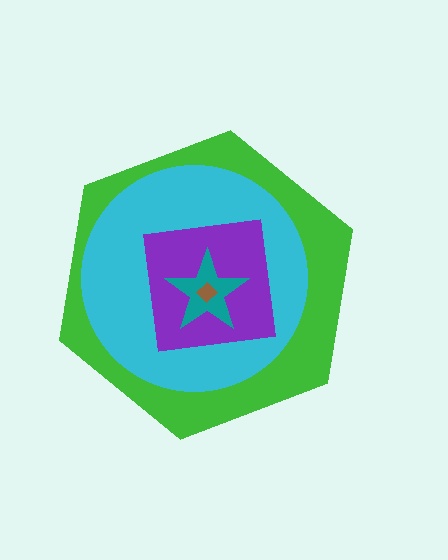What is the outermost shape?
The green hexagon.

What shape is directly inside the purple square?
The teal star.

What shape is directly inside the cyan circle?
The purple square.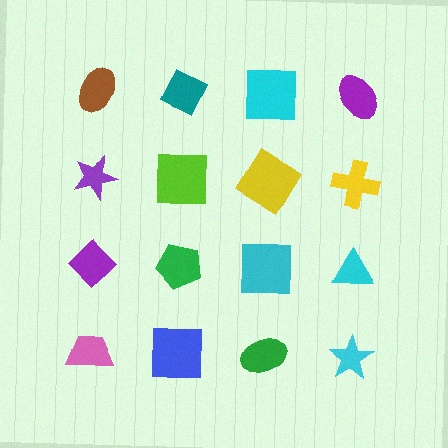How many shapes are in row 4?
4 shapes.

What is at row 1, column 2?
A teal diamond.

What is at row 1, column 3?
A cyan square.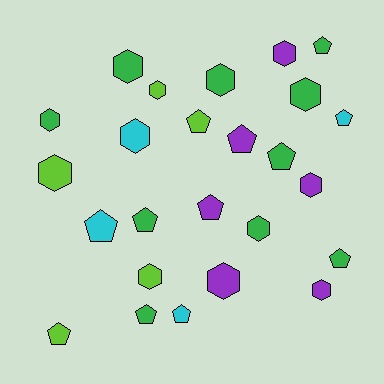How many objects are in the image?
There are 25 objects.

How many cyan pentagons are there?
There are 3 cyan pentagons.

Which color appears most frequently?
Green, with 10 objects.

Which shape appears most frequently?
Hexagon, with 13 objects.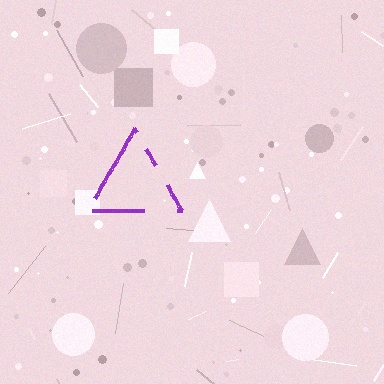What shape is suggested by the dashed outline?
The dashed outline suggests a triangle.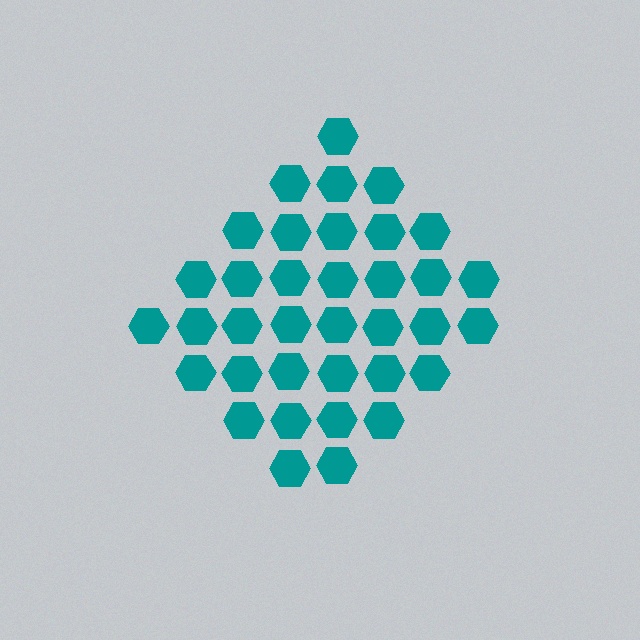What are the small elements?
The small elements are hexagons.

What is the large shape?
The large shape is a diamond.